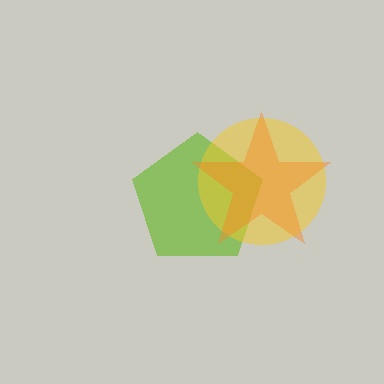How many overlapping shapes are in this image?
There are 3 overlapping shapes in the image.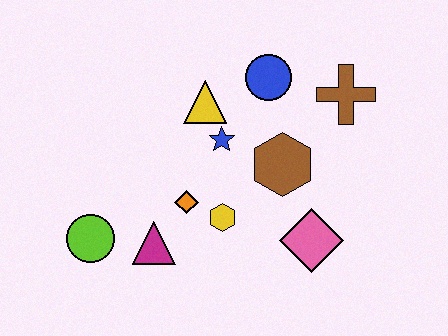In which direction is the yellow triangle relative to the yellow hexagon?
The yellow triangle is above the yellow hexagon.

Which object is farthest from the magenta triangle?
The brown cross is farthest from the magenta triangle.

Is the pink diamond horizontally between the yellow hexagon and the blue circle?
No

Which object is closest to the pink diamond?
The brown hexagon is closest to the pink diamond.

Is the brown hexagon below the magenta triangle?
No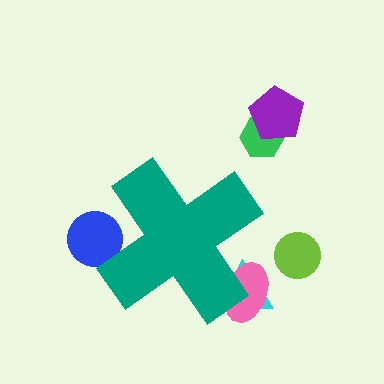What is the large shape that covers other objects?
A teal cross.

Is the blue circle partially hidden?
Yes, the blue circle is partially hidden behind the teal cross.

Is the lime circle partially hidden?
No, the lime circle is fully visible.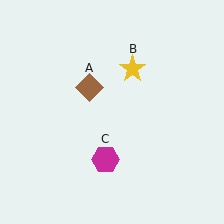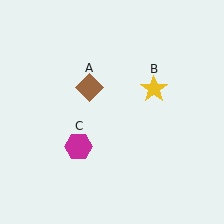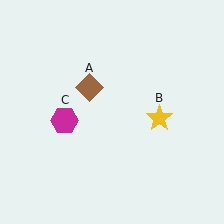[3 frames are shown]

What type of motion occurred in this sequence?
The yellow star (object B), magenta hexagon (object C) rotated clockwise around the center of the scene.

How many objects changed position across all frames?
2 objects changed position: yellow star (object B), magenta hexagon (object C).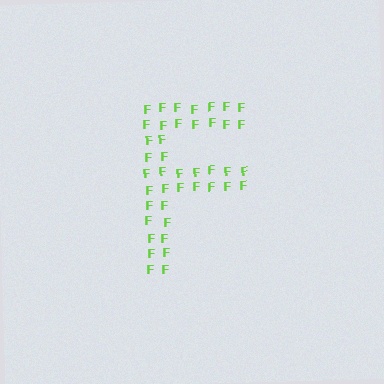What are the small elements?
The small elements are letter F's.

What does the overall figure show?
The overall figure shows the letter F.